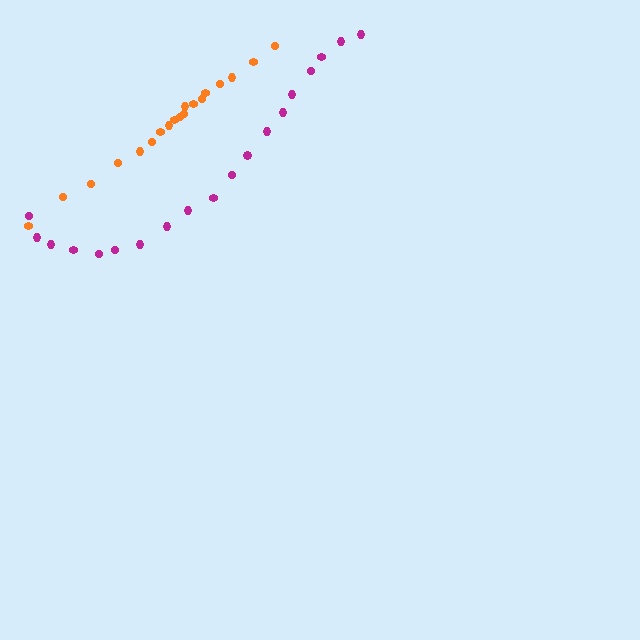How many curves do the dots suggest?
There are 2 distinct paths.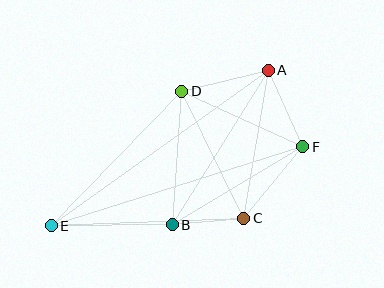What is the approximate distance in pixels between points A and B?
The distance between A and B is approximately 182 pixels.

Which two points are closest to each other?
Points B and C are closest to each other.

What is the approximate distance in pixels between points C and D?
The distance between C and D is approximately 141 pixels.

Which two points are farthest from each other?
Points A and E are farthest from each other.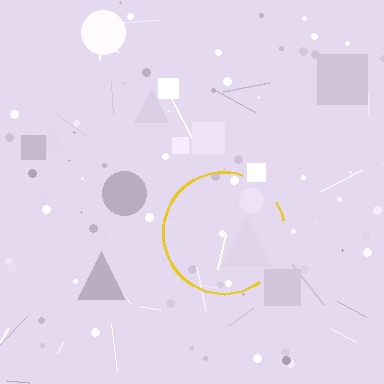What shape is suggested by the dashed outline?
The dashed outline suggests a circle.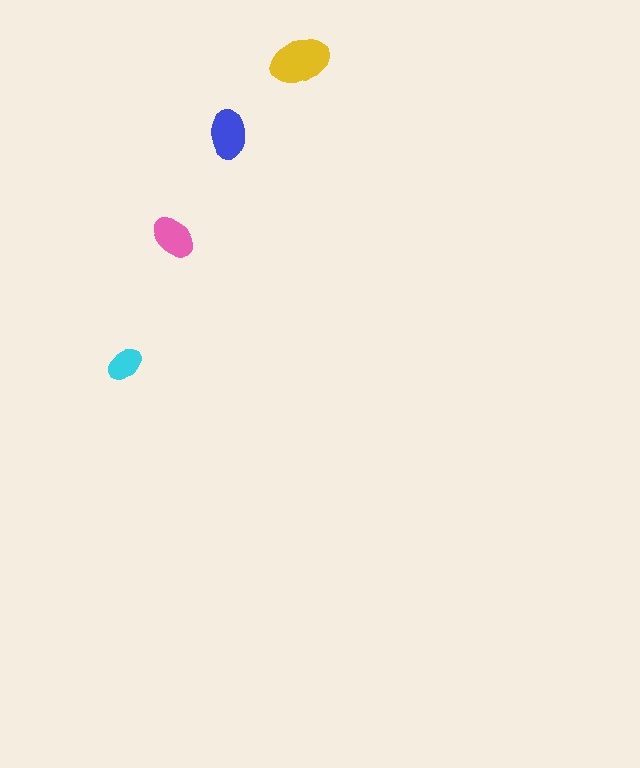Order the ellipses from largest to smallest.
the yellow one, the blue one, the pink one, the cyan one.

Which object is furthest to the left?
The cyan ellipse is leftmost.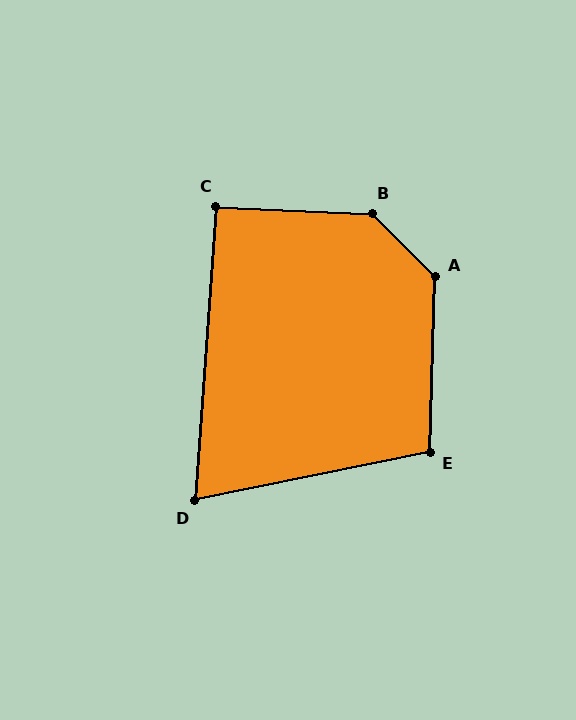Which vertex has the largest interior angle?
B, at approximately 137 degrees.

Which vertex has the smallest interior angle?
D, at approximately 74 degrees.